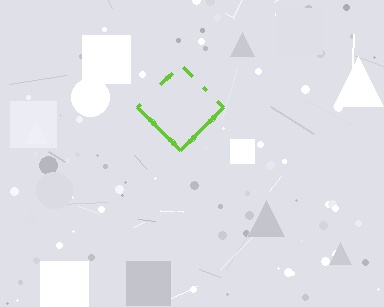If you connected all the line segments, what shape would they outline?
They would outline a diamond.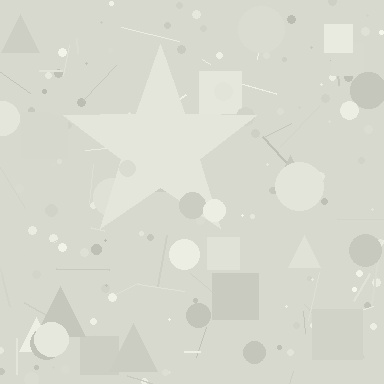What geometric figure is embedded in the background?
A star is embedded in the background.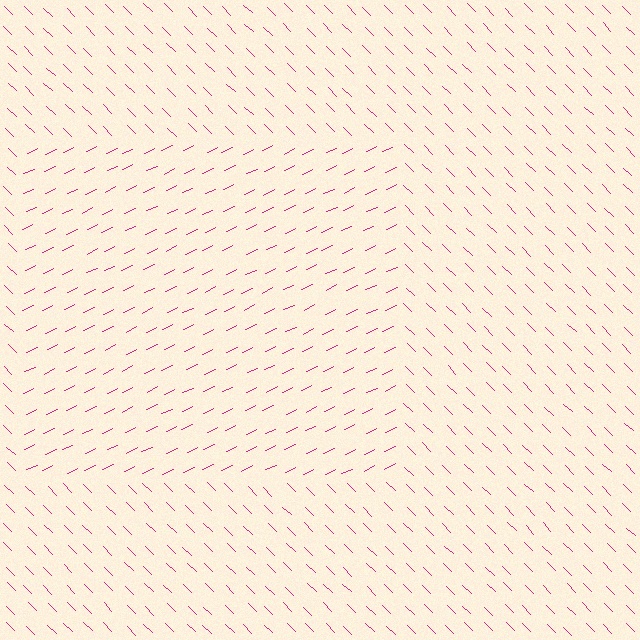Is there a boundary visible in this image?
Yes, there is a texture boundary formed by a change in line orientation.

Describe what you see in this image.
The image is filled with small magenta line segments. A rectangle region in the image has lines oriented differently from the surrounding lines, creating a visible texture boundary.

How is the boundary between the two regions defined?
The boundary is defined purely by a change in line orientation (approximately 70 degrees difference). All lines are the same color and thickness.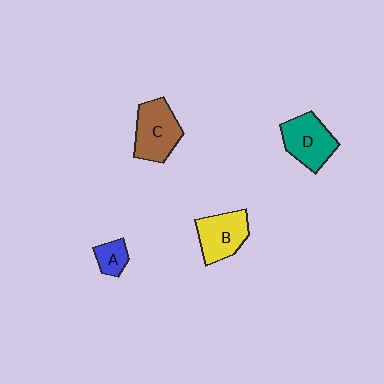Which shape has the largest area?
Shape C (brown).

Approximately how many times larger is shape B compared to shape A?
Approximately 2.2 times.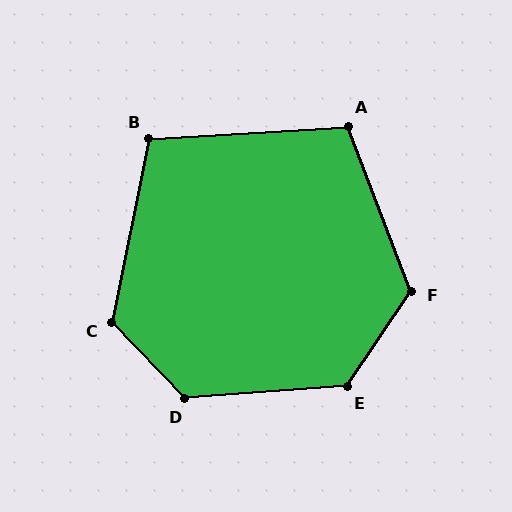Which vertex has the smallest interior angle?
B, at approximately 105 degrees.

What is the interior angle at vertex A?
Approximately 107 degrees (obtuse).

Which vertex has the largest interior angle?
D, at approximately 130 degrees.